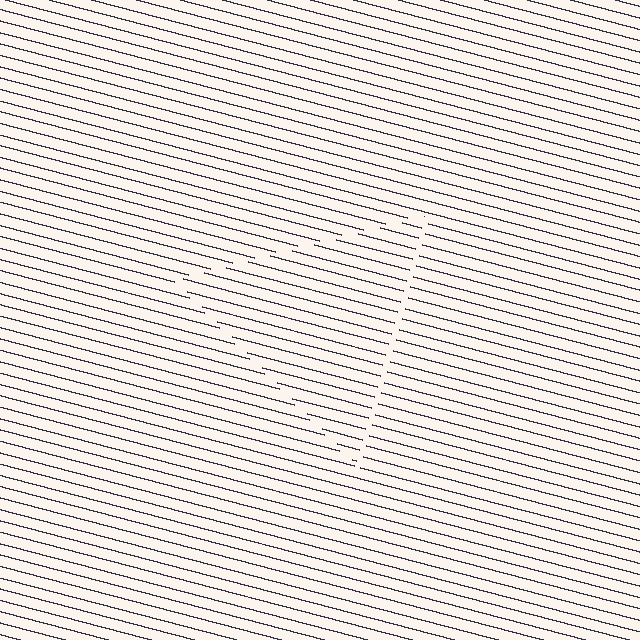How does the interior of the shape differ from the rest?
The interior of the shape contains the same grating, shifted by half a period — the contour is defined by the phase discontinuity where line-ends from the inner and outer gratings abut.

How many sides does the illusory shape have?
3 sides — the line-ends trace a triangle.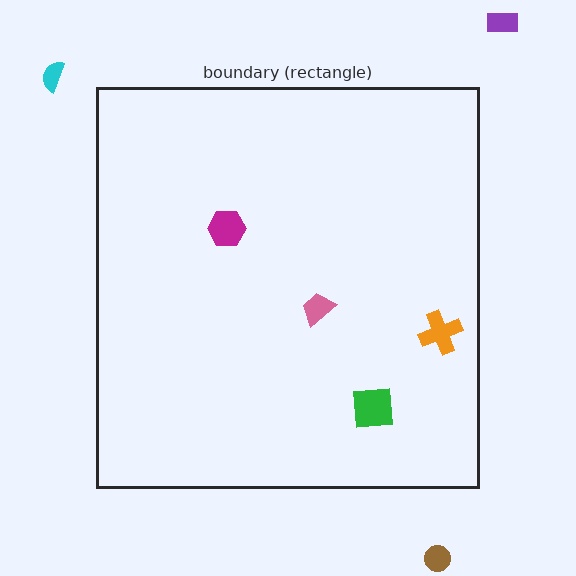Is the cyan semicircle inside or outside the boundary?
Outside.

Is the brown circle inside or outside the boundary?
Outside.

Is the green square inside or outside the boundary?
Inside.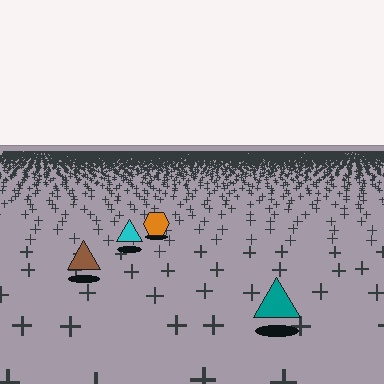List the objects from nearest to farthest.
From nearest to farthest: the teal triangle, the brown triangle, the cyan triangle, the orange hexagon.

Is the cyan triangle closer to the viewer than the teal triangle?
No. The teal triangle is closer — you can tell from the texture gradient: the ground texture is coarser near it.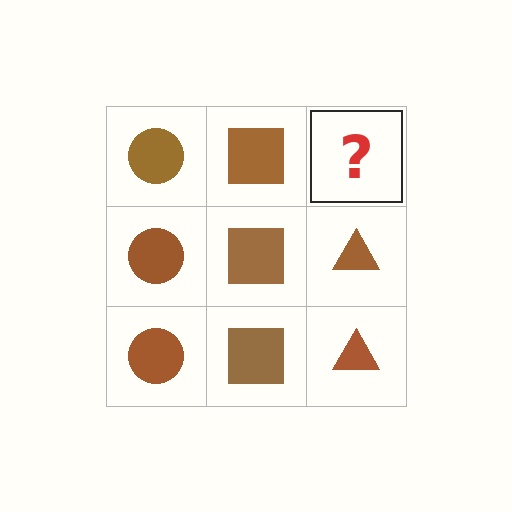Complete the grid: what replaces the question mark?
The question mark should be replaced with a brown triangle.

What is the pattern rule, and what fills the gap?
The rule is that each column has a consistent shape. The gap should be filled with a brown triangle.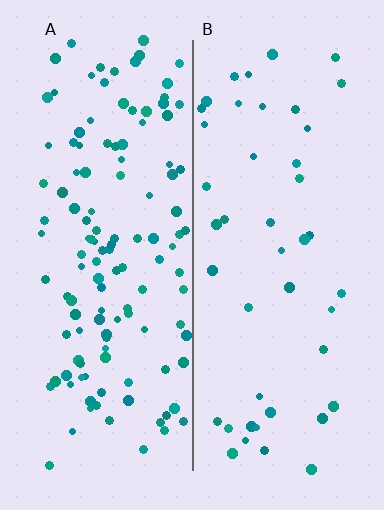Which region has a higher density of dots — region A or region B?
A (the left).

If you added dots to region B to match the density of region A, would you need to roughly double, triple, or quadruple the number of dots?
Approximately triple.